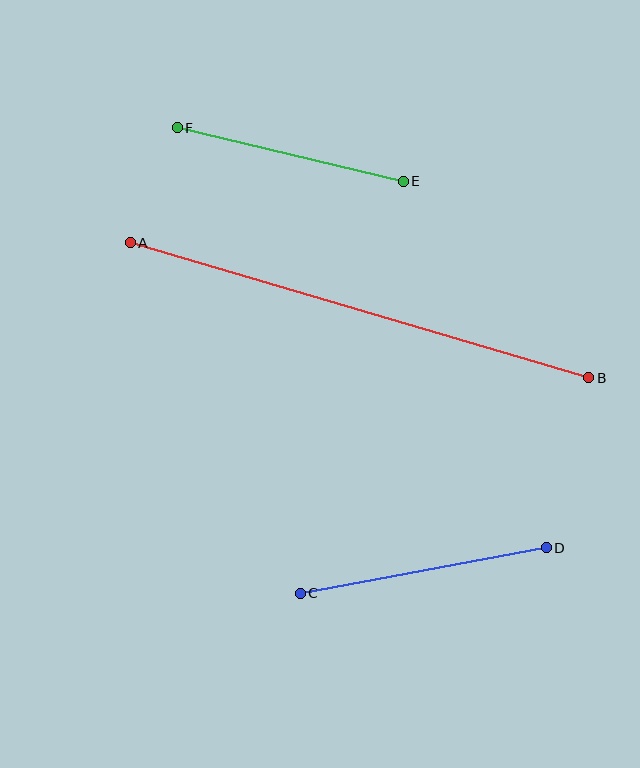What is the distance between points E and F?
The distance is approximately 232 pixels.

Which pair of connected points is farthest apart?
Points A and B are farthest apart.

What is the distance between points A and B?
The distance is approximately 478 pixels.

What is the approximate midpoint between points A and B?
The midpoint is at approximately (360, 310) pixels.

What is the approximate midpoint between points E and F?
The midpoint is at approximately (290, 155) pixels.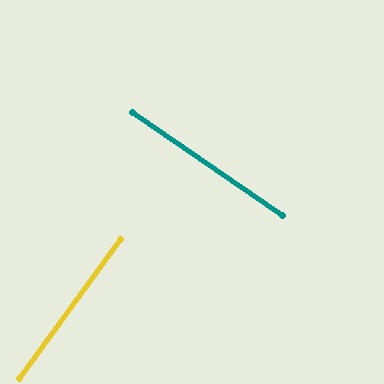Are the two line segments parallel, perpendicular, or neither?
Perpendicular — they meet at approximately 88°.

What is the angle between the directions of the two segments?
Approximately 88 degrees.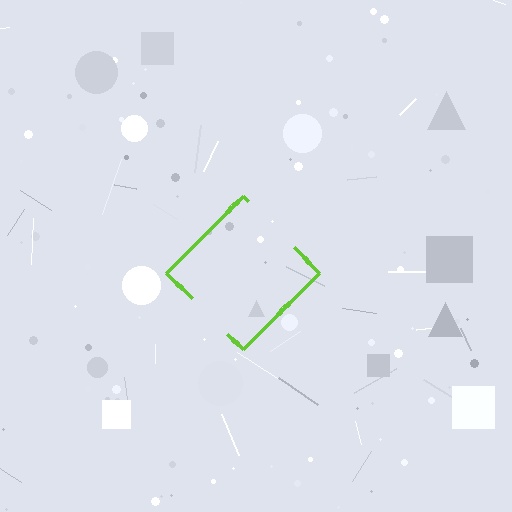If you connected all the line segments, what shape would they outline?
They would outline a diamond.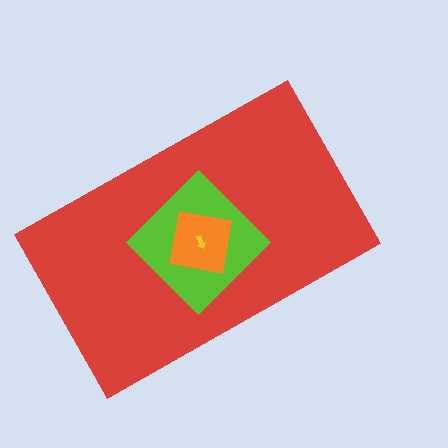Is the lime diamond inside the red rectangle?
Yes.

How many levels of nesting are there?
4.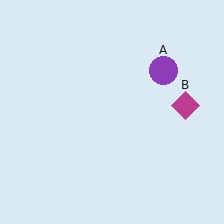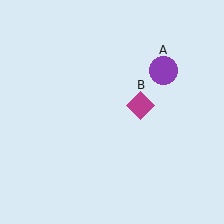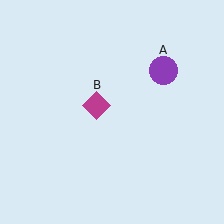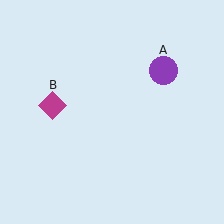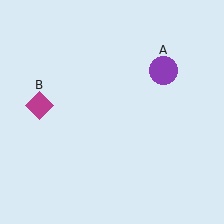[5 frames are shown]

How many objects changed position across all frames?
1 object changed position: magenta diamond (object B).